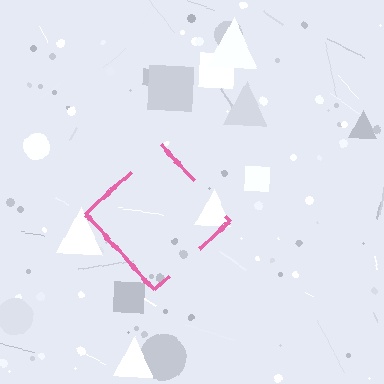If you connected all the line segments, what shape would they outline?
They would outline a diamond.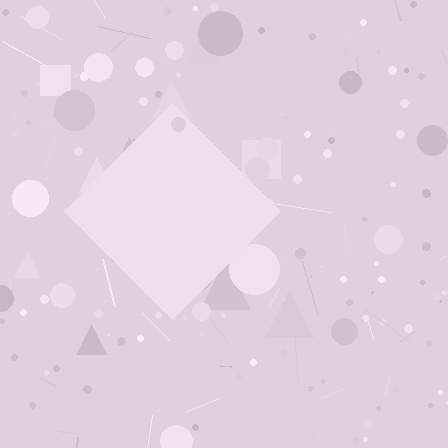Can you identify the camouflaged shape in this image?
The camouflaged shape is a diamond.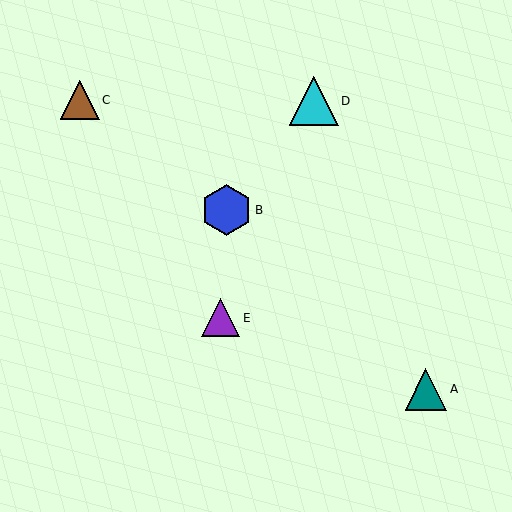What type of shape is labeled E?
Shape E is a purple triangle.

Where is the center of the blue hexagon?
The center of the blue hexagon is at (227, 210).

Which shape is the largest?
The blue hexagon (labeled B) is the largest.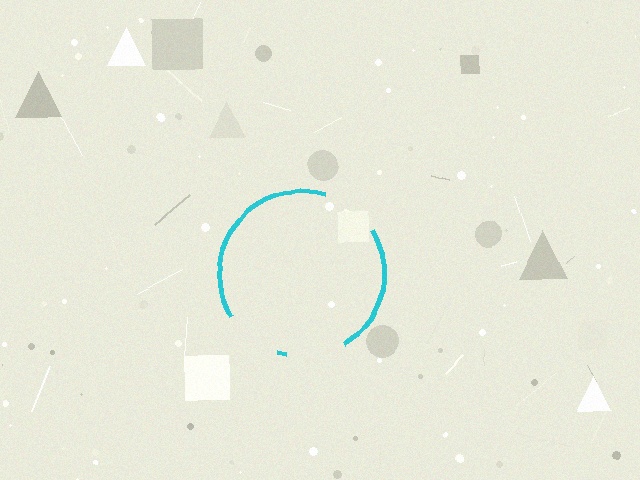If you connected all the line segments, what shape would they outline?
They would outline a circle.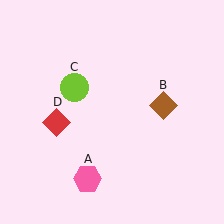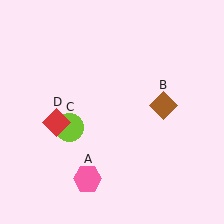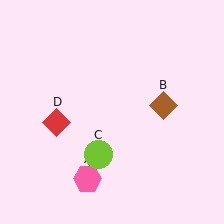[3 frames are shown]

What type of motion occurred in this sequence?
The lime circle (object C) rotated counterclockwise around the center of the scene.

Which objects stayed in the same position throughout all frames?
Pink hexagon (object A) and brown diamond (object B) and red diamond (object D) remained stationary.